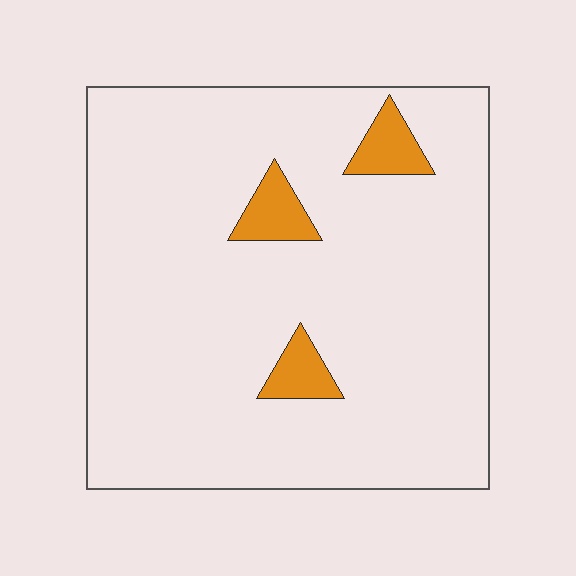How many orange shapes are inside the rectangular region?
3.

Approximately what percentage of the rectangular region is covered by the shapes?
Approximately 5%.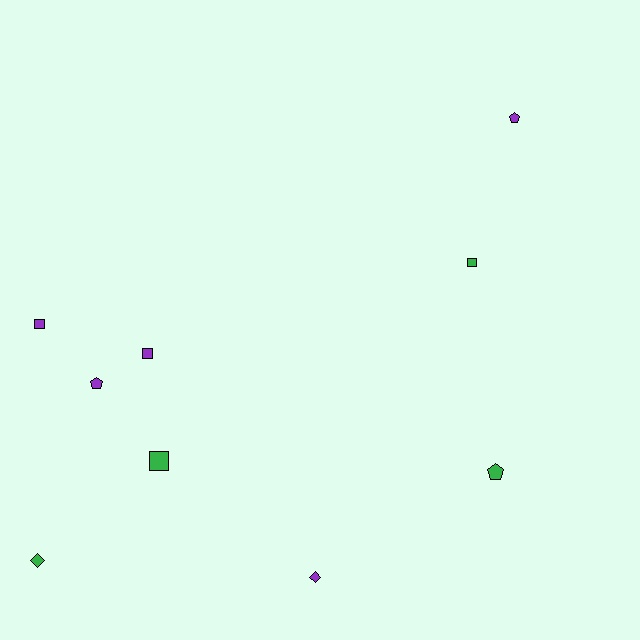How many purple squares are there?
There are 2 purple squares.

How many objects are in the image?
There are 9 objects.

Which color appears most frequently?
Purple, with 5 objects.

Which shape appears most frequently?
Square, with 4 objects.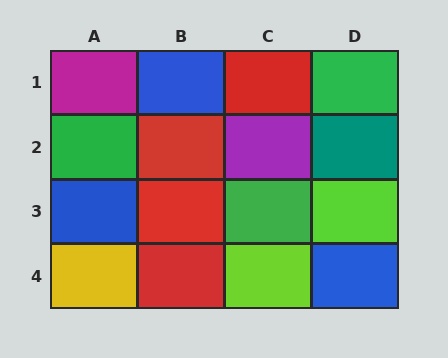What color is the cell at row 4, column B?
Red.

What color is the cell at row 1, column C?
Red.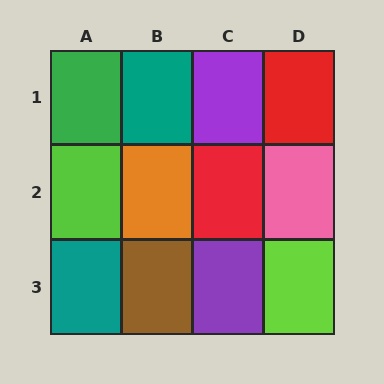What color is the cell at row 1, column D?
Red.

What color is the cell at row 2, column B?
Orange.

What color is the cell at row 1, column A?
Green.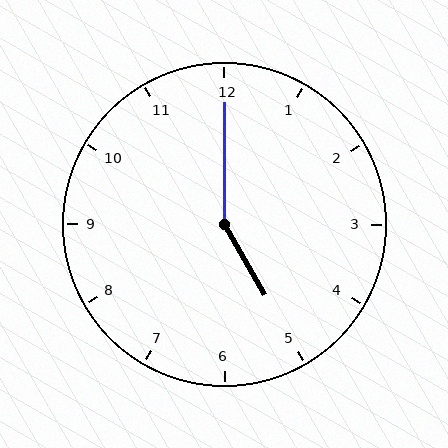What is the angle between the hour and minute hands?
Approximately 150 degrees.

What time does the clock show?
5:00.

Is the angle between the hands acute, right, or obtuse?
It is obtuse.